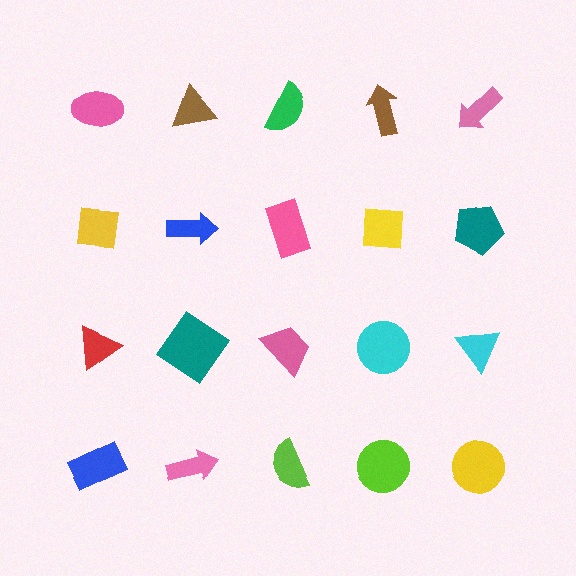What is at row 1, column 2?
A brown triangle.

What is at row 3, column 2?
A teal diamond.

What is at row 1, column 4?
A brown arrow.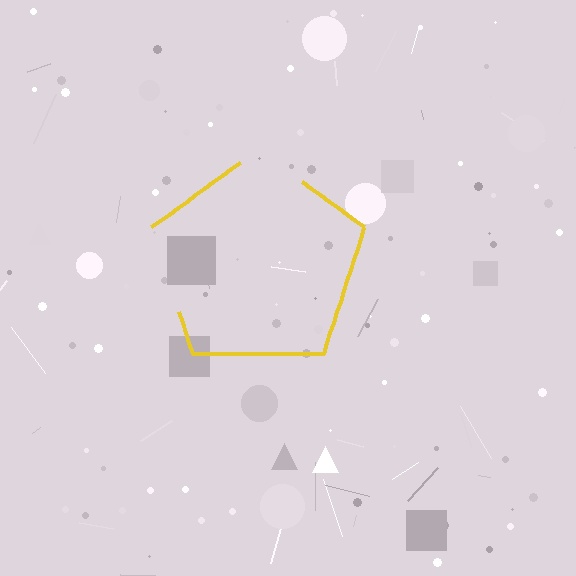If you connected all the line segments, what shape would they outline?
They would outline a pentagon.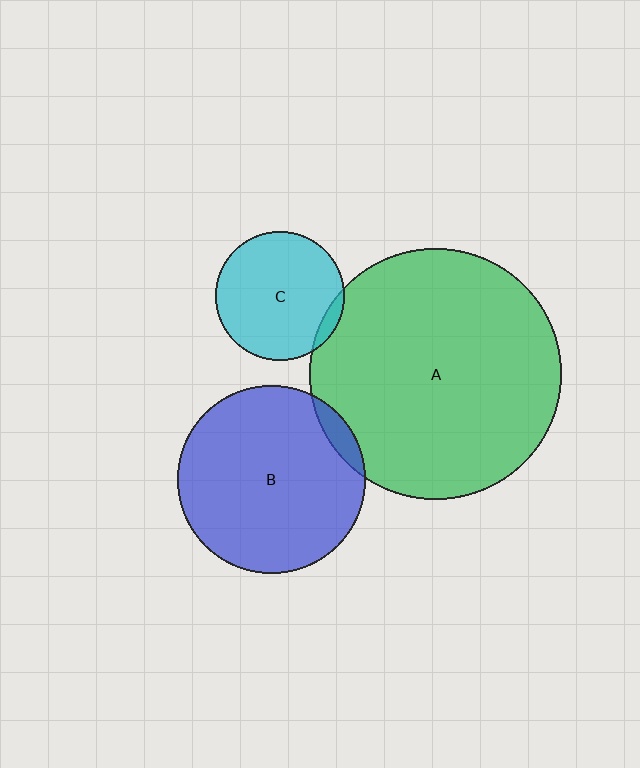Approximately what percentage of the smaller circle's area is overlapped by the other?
Approximately 5%.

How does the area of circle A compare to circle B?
Approximately 1.8 times.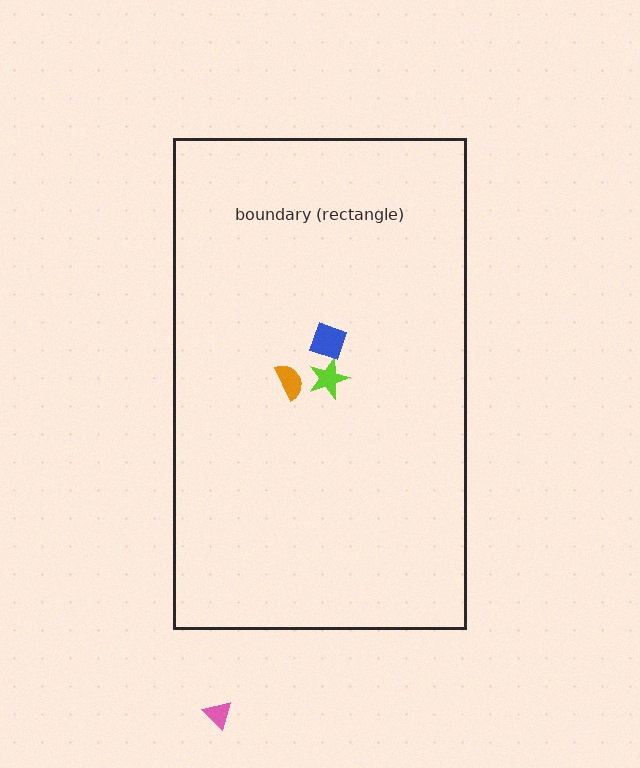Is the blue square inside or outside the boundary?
Inside.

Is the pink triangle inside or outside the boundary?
Outside.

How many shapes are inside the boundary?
3 inside, 1 outside.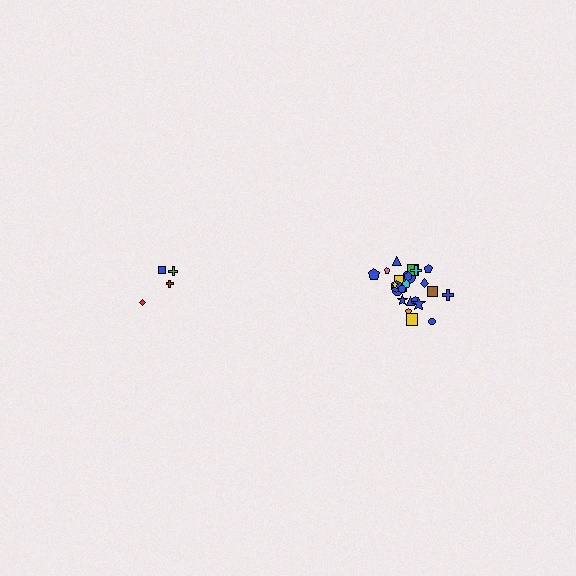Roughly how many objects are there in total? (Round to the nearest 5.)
Roughly 30 objects in total.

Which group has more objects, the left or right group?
The right group.